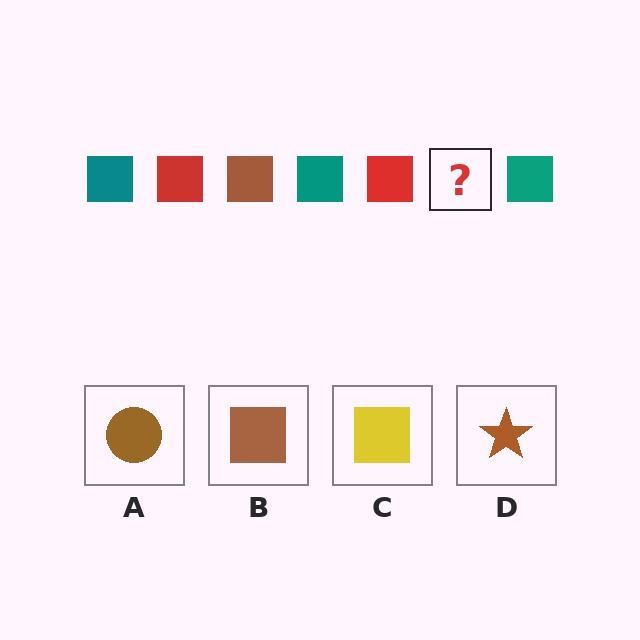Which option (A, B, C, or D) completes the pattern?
B.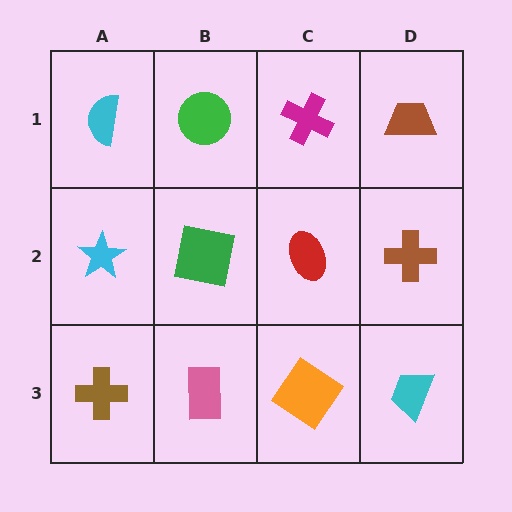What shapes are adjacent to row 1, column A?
A cyan star (row 2, column A), a green circle (row 1, column B).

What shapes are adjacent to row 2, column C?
A magenta cross (row 1, column C), an orange diamond (row 3, column C), a green square (row 2, column B), a brown cross (row 2, column D).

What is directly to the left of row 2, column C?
A green square.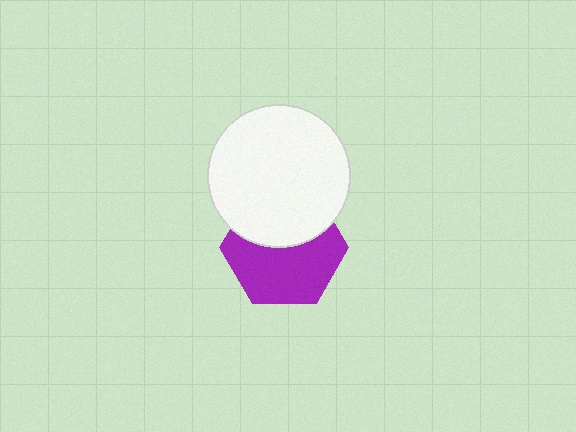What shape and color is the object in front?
The object in front is a white circle.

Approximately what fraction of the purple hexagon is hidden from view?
Roughly 41% of the purple hexagon is hidden behind the white circle.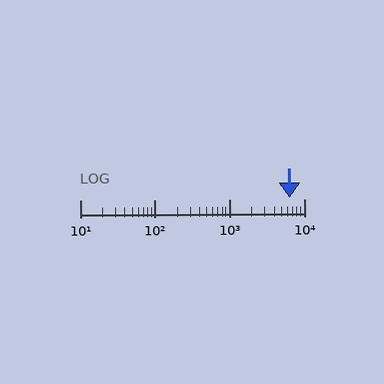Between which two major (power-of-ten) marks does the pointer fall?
The pointer is between 1000 and 10000.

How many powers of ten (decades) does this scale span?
The scale spans 3 decades, from 10 to 10000.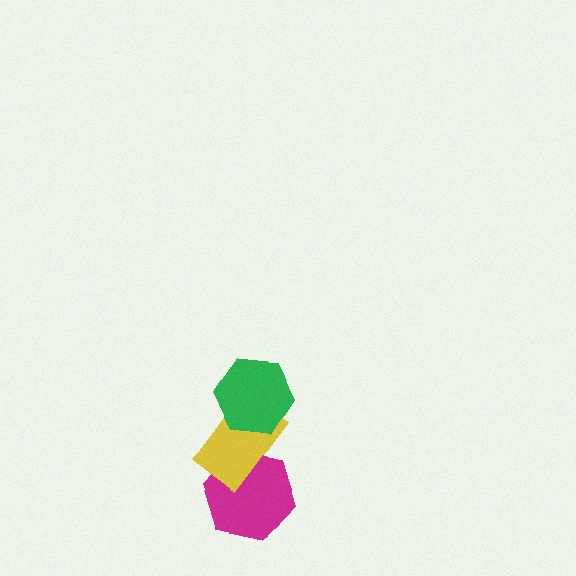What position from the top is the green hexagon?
The green hexagon is 1st from the top.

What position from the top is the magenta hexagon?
The magenta hexagon is 3rd from the top.